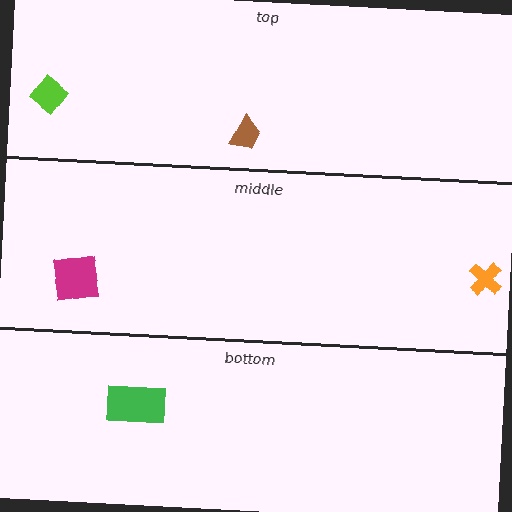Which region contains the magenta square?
The middle region.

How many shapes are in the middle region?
2.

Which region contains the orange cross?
The middle region.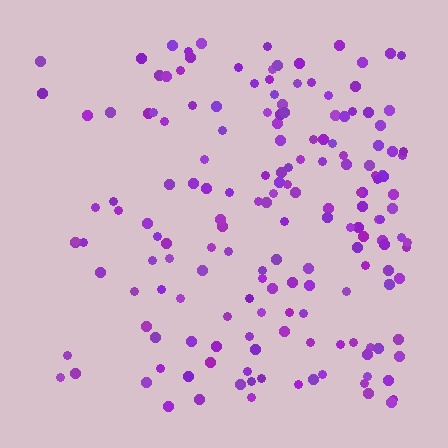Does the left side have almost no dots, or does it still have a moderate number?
Still a moderate number, just noticeably fewer than the right.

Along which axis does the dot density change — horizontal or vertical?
Horizontal.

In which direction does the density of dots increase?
From left to right, with the right side densest.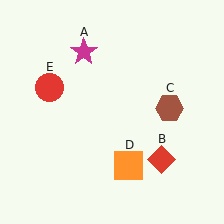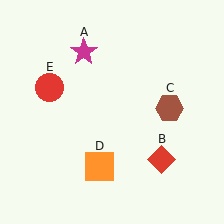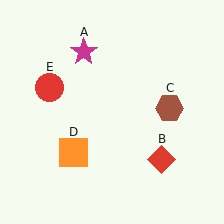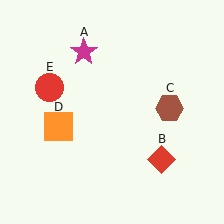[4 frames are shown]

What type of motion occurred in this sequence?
The orange square (object D) rotated clockwise around the center of the scene.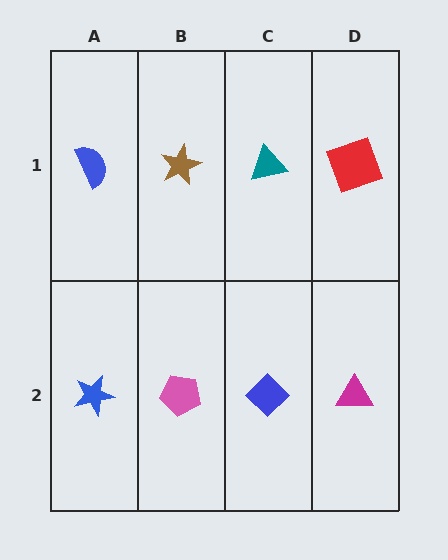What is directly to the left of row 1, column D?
A teal triangle.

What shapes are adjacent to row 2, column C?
A teal triangle (row 1, column C), a pink pentagon (row 2, column B), a magenta triangle (row 2, column D).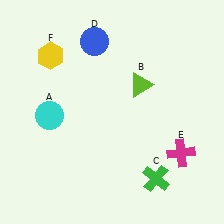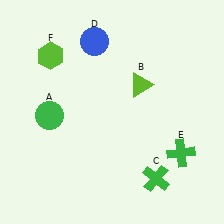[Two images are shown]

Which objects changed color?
A changed from cyan to green. E changed from magenta to green. F changed from yellow to lime.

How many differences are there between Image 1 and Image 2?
There are 3 differences between the two images.